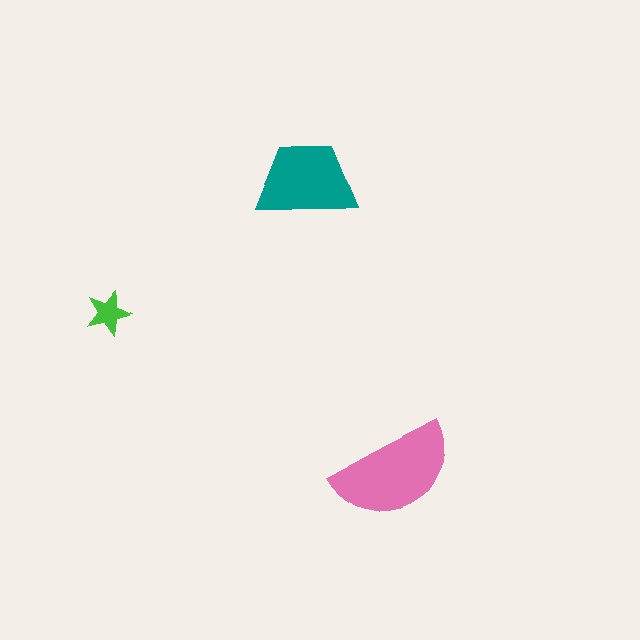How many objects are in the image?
There are 3 objects in the image.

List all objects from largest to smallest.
The pink semicircle, the teal trapezoid, the green star.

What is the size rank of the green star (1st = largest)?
3rd.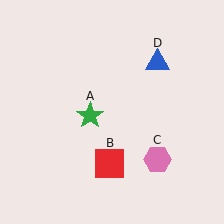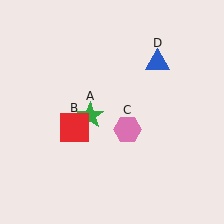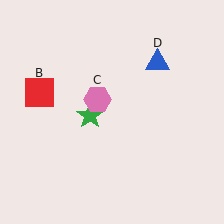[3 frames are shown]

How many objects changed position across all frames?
2 objects changed position: red square (object B), pink hexagon (object C).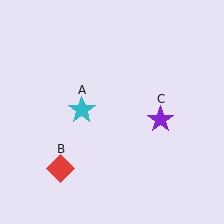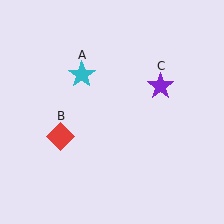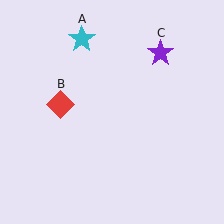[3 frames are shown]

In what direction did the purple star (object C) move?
The purple star (object C) moved up.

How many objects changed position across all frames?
3 objects changed position: cyan star (object A), red diamond (object B), purple star (object C).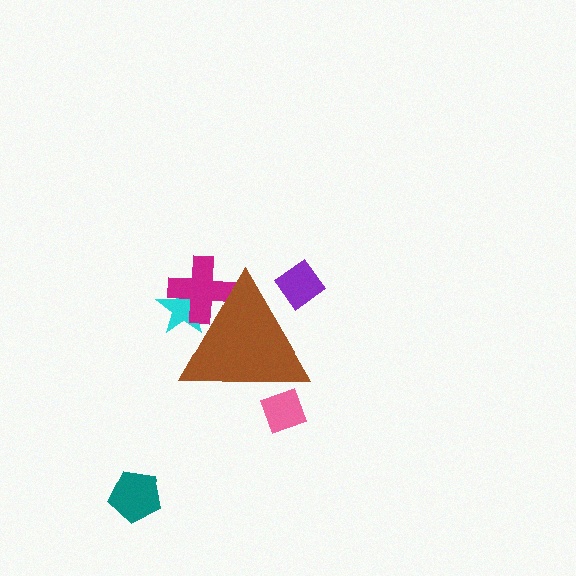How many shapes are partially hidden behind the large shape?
4 shapes are partially hidden.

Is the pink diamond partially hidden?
Yes, the pink diamond is partially hidden behind the brown triangle.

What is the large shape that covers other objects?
A brown triangle.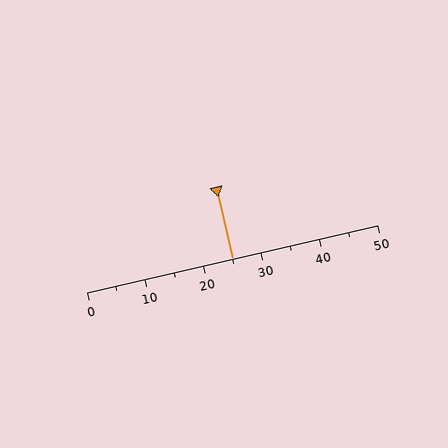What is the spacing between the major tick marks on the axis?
The major ticks are spaced 10 apart.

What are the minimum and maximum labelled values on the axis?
The axis runs from 0 to 50.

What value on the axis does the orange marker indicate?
The marker indicates approximately 25.